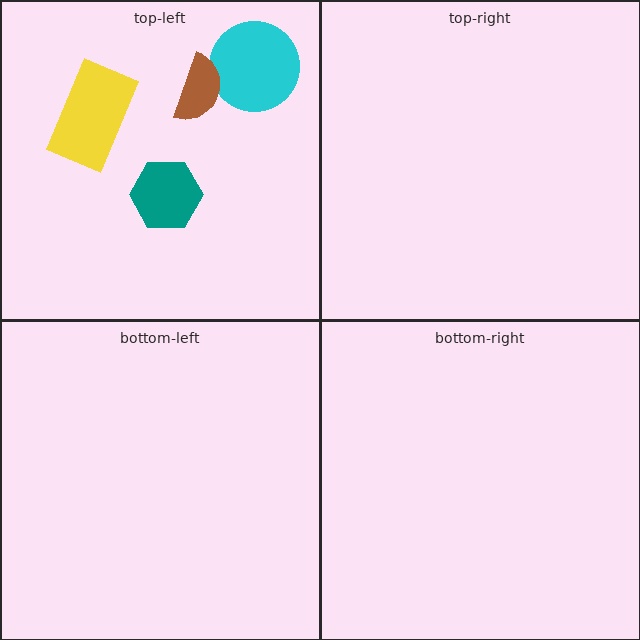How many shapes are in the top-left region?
4.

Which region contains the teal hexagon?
The top-left region.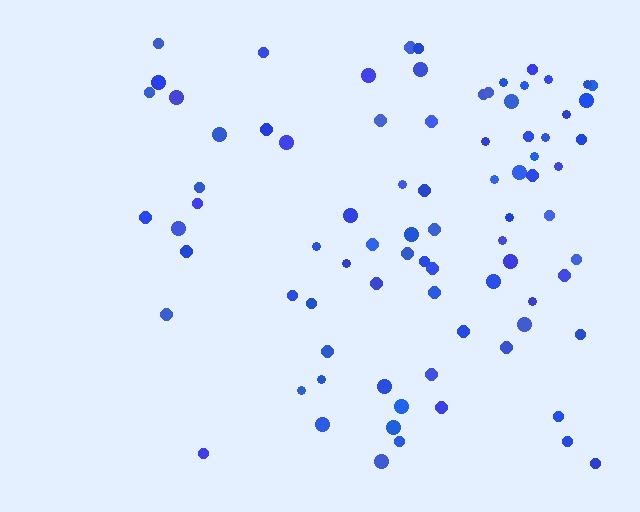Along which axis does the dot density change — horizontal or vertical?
Horizontal.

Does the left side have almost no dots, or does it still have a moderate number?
Still a moderate number, just noticeably fewer than the right.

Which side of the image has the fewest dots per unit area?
The left.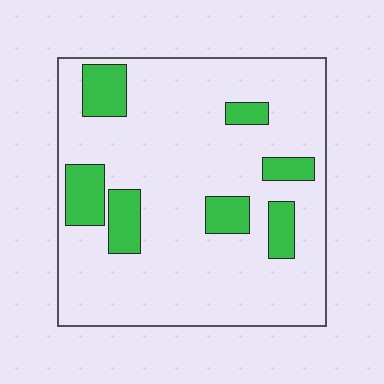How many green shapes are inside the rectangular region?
7.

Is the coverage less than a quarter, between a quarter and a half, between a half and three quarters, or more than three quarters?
Less than a quarter.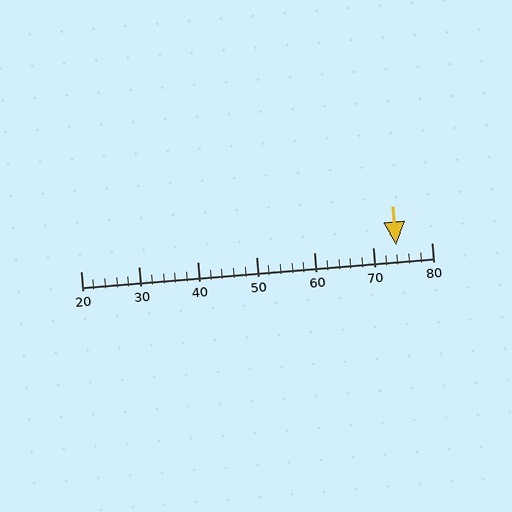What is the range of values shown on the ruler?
The ruler shows values from 20 to 80.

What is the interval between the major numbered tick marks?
The major tick marks are spaced 10 units apart.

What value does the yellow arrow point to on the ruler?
The yellow arrow points to approximately 74.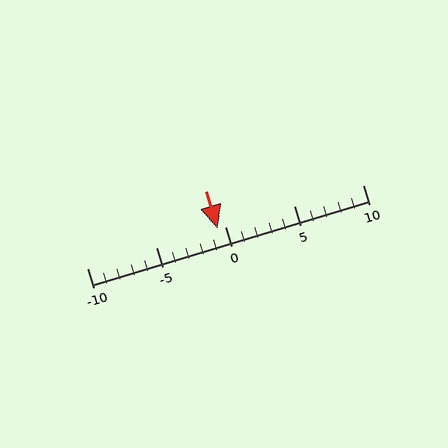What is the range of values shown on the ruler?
The ruler shows values from -10 to 10.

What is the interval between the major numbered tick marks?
The major tick marks are spaced 5 units apart.